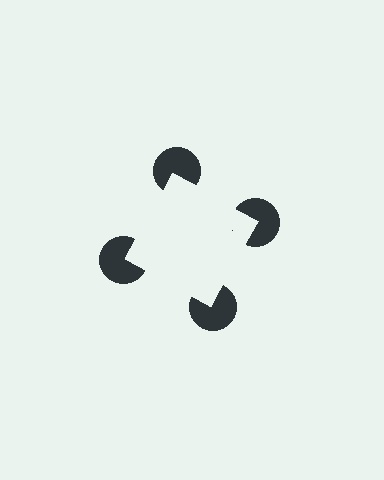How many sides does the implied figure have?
4 sides.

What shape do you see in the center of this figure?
An illusory square — its edges are inferred from the aligned wedge cuts in the pac-man discs, not physically drawn.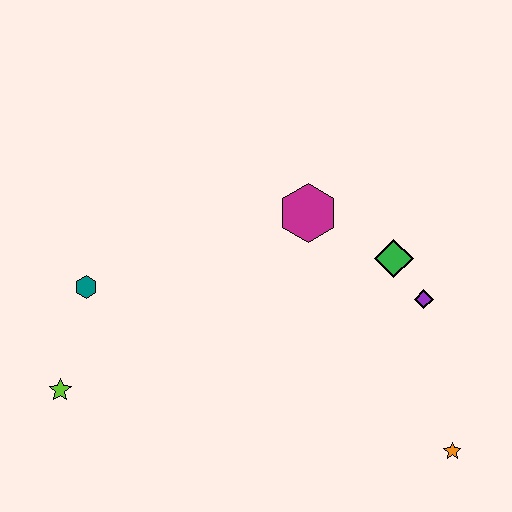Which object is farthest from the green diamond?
The lime star is farthest from the green diamond.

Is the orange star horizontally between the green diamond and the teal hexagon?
No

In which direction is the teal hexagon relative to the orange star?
The teal hexagon is to the left of the orange star.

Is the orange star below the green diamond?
Yes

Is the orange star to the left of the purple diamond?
No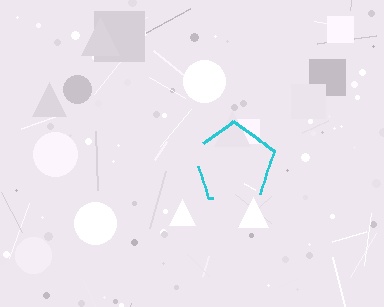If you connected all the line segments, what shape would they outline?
They would outline a pentagon.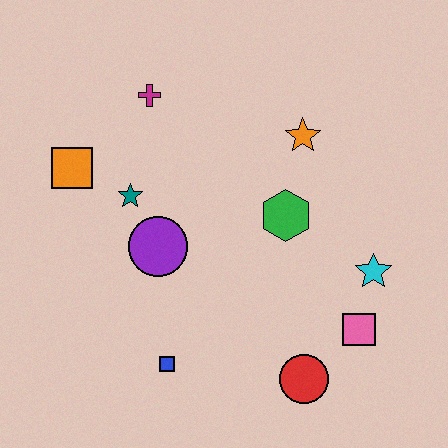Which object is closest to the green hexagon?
The orange star is closest to the green hexagon.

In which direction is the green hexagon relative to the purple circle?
The green hexagon is to the right of the purple circle.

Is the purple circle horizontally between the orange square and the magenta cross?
No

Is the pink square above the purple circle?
No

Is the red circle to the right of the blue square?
Yes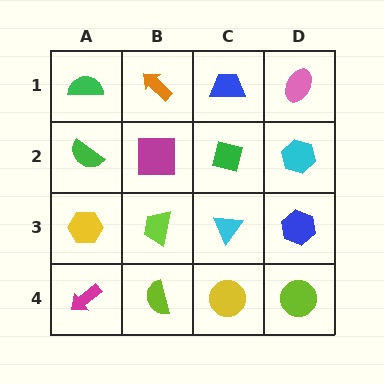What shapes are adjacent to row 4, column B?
A lime trapezoid (row 3, column B), a magenta arrow (row 4, column A), a yellow circle (row 4, column C).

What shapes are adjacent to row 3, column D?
A cyan hexagon (row 2, column D), a lime circle (row 4, column D), a cyan triangle (row 3, column C).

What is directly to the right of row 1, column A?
An orange arrow.